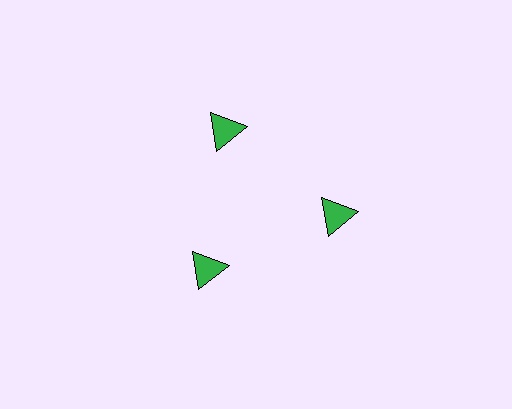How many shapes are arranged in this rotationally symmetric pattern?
There are 3 shapes, arranged in 3 groups of 1.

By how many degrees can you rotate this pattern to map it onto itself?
The pattern maps onto itself every 120 degrees of rotation.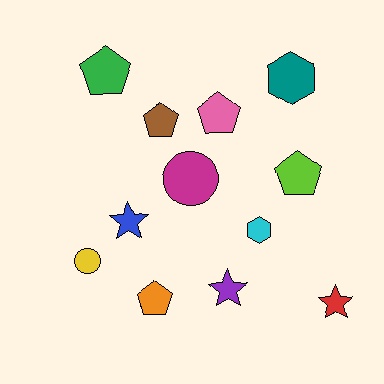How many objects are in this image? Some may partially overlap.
There are 12 objects.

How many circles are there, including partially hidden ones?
There are 2 circles.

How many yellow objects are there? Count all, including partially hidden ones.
There is 1 yellow object.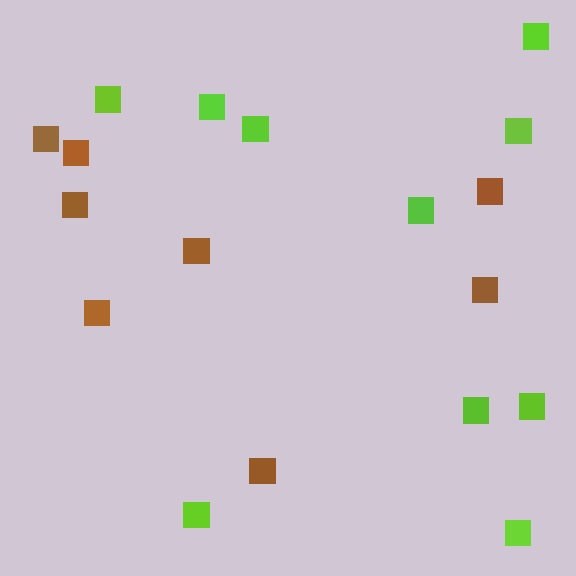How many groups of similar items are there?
There are 2 groups: one group of brown squares (8) and one group of lime squares (10).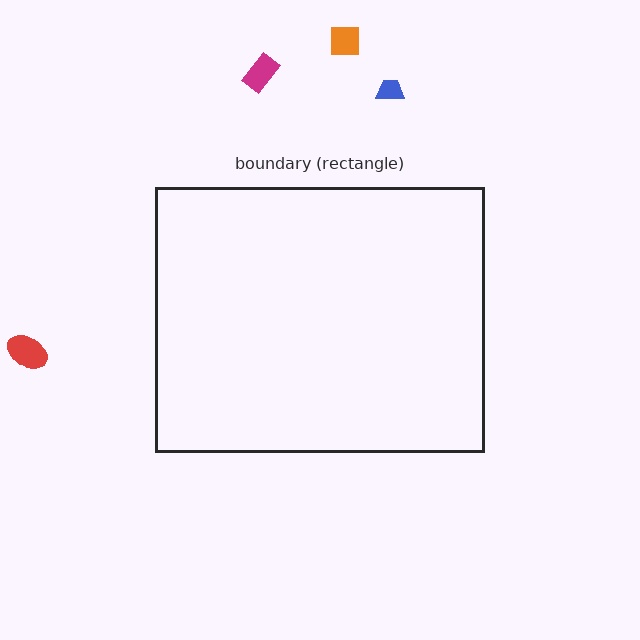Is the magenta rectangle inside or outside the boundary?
Outside.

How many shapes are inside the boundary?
0 inside, 4 outside.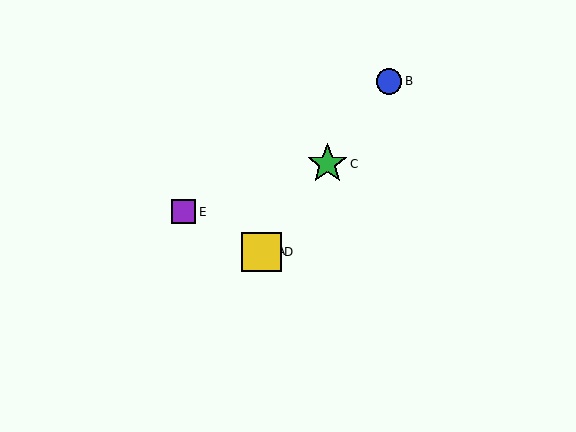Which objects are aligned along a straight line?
Objects A, B, C, D are aligned along a straight line.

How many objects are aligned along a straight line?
4 objects (A, B, C, D) are aligned along a straight line.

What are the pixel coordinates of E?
Object E is at (184, 212).